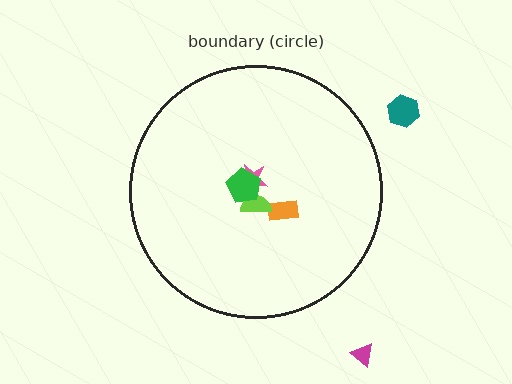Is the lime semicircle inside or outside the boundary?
Inside.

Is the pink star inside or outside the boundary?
Inside.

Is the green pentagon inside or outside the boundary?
Inside.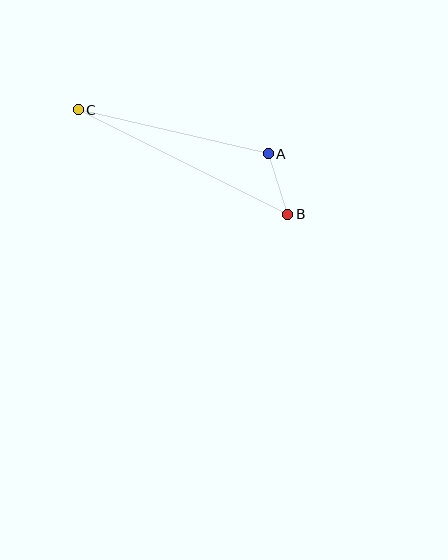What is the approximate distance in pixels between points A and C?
The distance between A and C is approximately 195 pixels.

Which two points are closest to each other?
Points A and B are closest to each other.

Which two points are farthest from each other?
Points B and C are farthest from each other.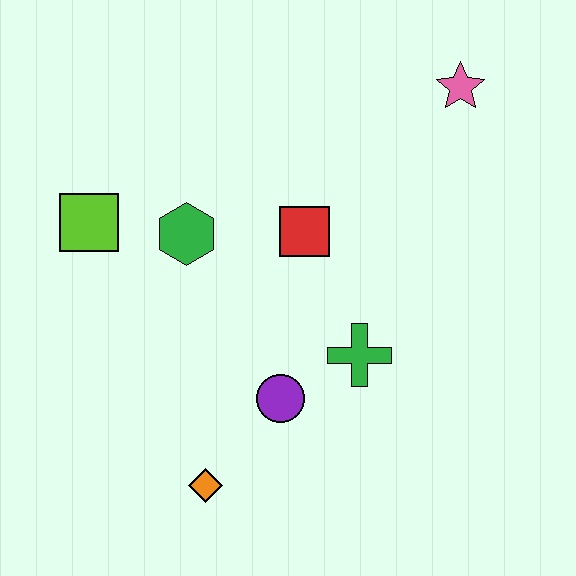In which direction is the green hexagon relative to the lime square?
The green hexagon is to the right of the lime square.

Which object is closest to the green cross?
The purple circle is closest to the green cross.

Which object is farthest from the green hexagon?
The pink star is farthest from the green hexagon.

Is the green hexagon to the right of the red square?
No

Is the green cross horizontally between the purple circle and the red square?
No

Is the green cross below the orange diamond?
No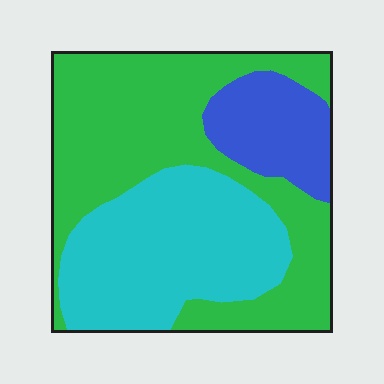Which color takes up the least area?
Blue, at roughly 15%.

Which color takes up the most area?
Green, at roughly 50%.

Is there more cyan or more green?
Green.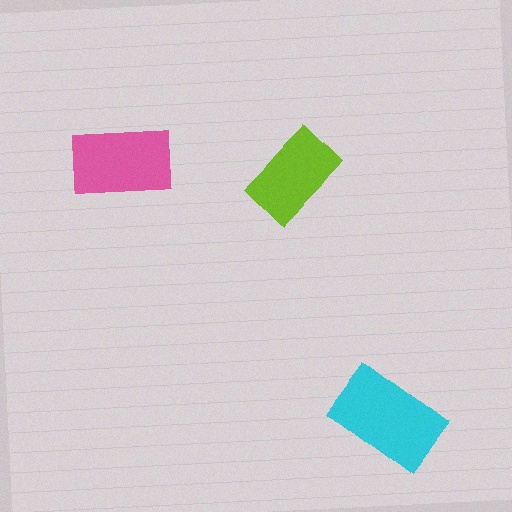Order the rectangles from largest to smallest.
the cyan one, the pink one, the lime one.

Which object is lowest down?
The cyan rectangle is bottommost.